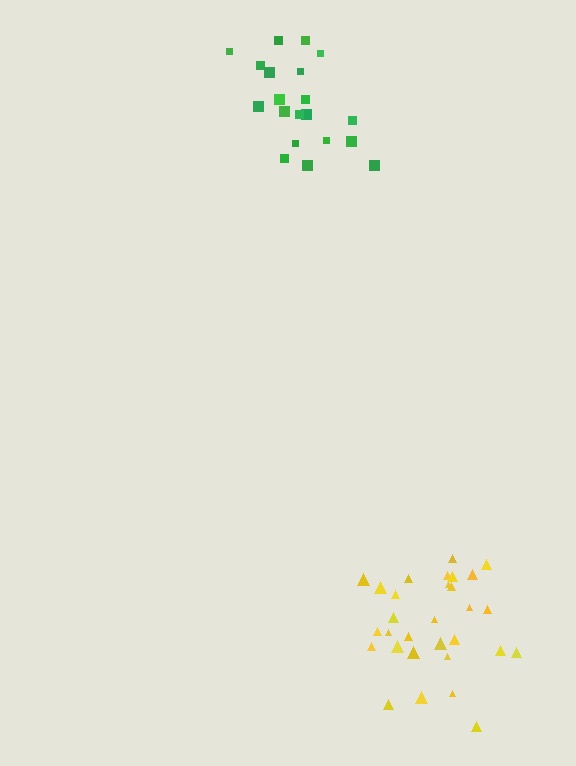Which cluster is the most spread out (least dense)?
Green.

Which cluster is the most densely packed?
Yellow.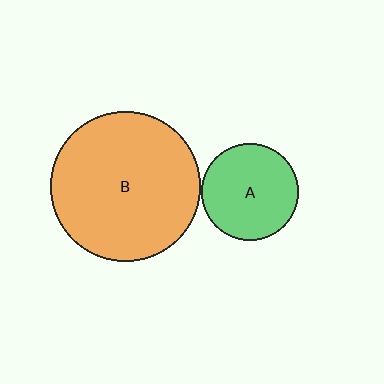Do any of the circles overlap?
No, none of the circles overlap.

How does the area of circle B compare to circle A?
Approximately 2.4 times.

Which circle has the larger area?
Circle B (orange).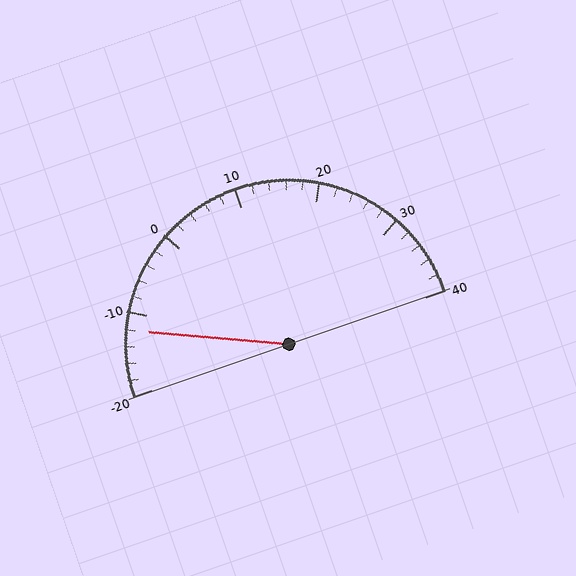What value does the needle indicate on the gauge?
The needle indicates approximately -12.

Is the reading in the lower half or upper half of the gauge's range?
The reading is in the lower half of the range (-20 to 40).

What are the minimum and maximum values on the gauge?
The gauge ranges from -20 to 40.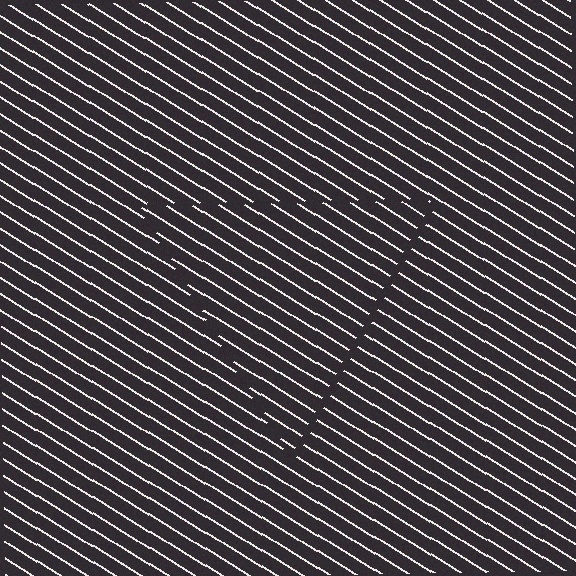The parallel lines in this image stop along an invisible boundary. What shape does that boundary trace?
An illusory triangle. The interior of the shape contains the same grating, shifted by half a period — the contour is defined by the phase discontinuity where line-ends from the inner and outer gratings abut.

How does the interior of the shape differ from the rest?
The interior of the shape contains the same grating, shifted by half a period — the contour is defined by the phase discontinuity where line-ends from the inner and outer gratings abut.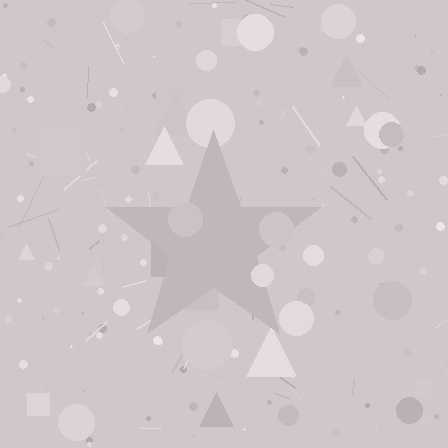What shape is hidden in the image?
A star is hidden in the image.